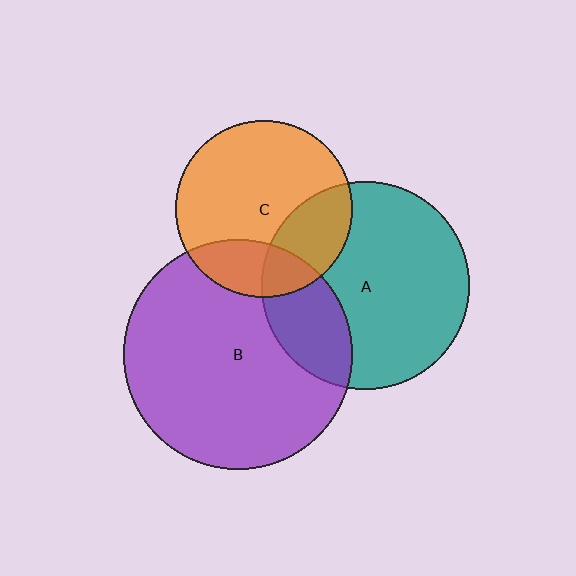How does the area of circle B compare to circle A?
Approximately 1.2 times.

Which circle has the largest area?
Circle B (purple).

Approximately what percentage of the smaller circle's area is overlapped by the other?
Approximately 25%.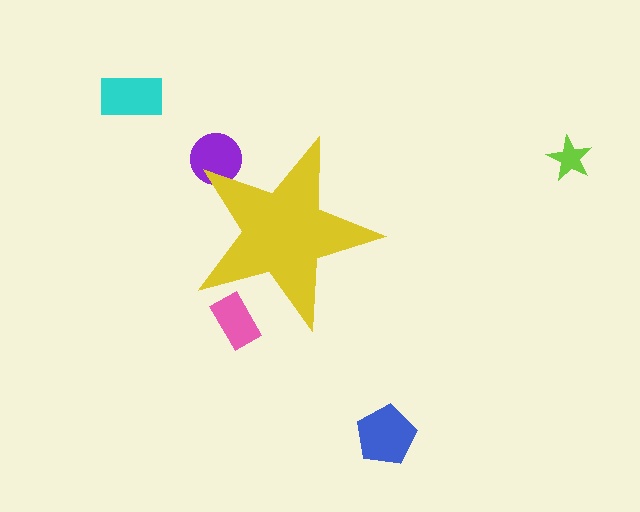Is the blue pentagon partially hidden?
No, the blue pentagon is fully visible.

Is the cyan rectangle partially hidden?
No, the cyan rectangle is fully visible.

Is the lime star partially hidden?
No, the lime star is fully visible.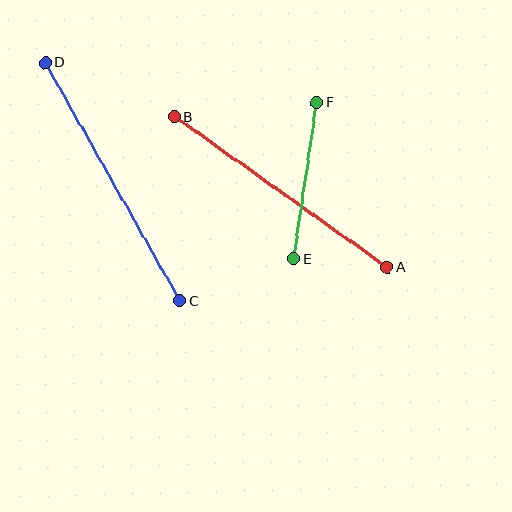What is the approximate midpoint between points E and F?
The midpoint is at approximately (305, 181) pixels.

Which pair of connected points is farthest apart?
Points C and D are farthest apart.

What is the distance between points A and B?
The distance is approximately 260 pixels.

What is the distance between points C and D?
The distance is approximately 273 pixels.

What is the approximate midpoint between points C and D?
The midpoint is at approximately (112, 182) pixels.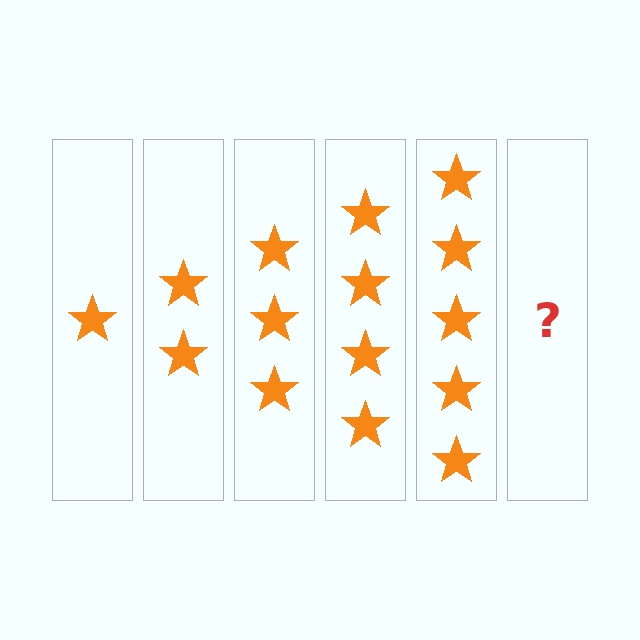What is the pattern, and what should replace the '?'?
The pattern is that each step adds one more star. The '?' should be 6 stars.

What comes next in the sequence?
The next element should be 6 stars.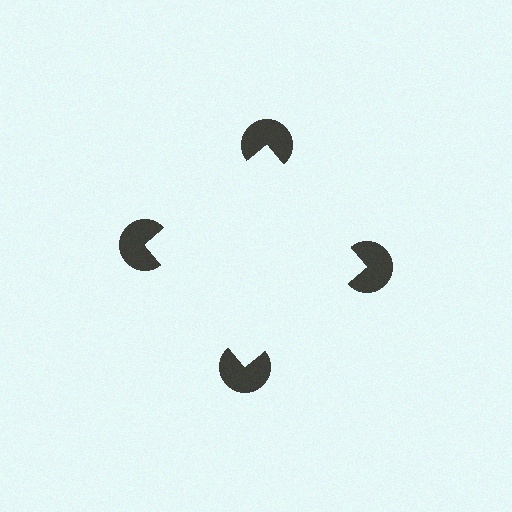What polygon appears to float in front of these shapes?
An illusory square — its edges are inferred from the aligned wedge cuts in the pac-man discs, not physically drawn.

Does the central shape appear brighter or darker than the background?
It typically appears slightly brighter than the background, even though no actual brightness change is drawn.